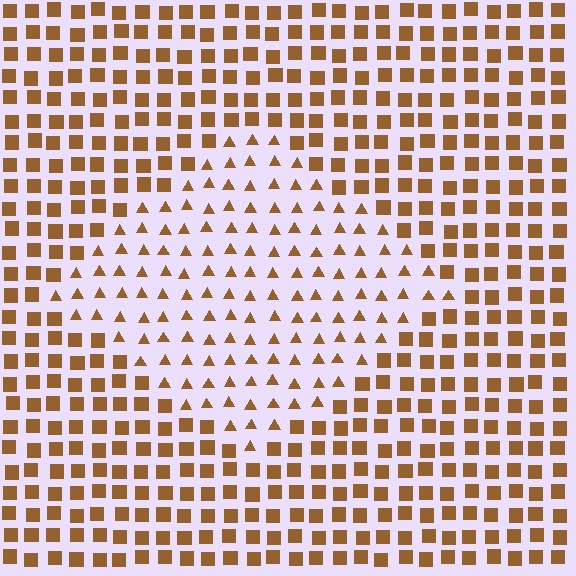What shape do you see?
I see a diamond.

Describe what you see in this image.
The image is filled with small brown elements arranged in a uniform grid. A diamond-shaped region contains triangles, while the surrounding area contains squares. The boundary is defined purely by the change in element shape.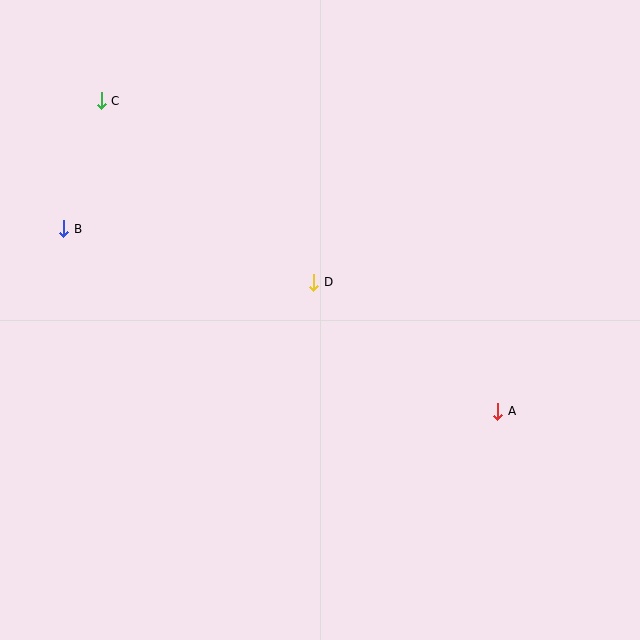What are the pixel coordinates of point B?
Point B is at (64, 229).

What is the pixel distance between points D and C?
The distance between D and C is 280 pixels.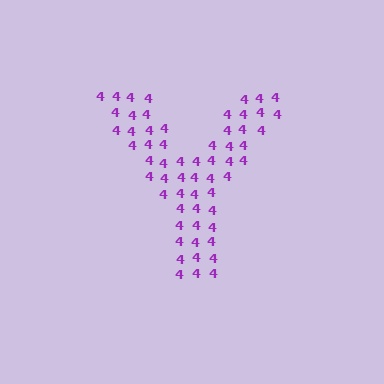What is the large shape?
The large shape is the letter Y.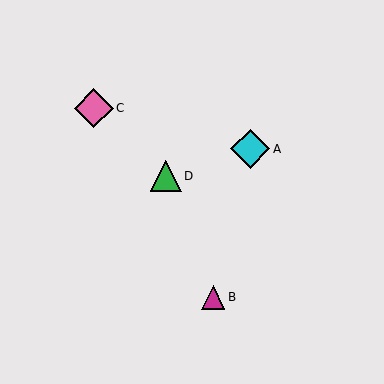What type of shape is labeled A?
Shape A is a cyan diamond.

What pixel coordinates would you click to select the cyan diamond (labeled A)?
Click at (250, 149) to select the cyan diamond A.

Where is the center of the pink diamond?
The center of the pink diamond is at (94, 108).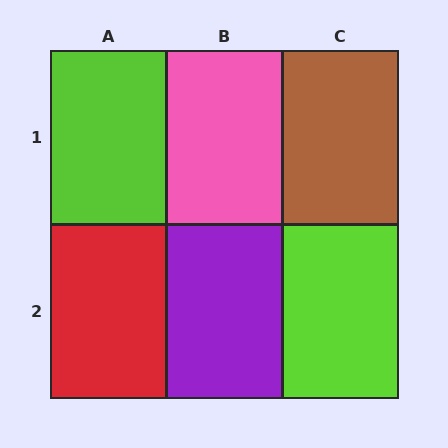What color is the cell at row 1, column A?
Lime.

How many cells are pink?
1 cell is pink.